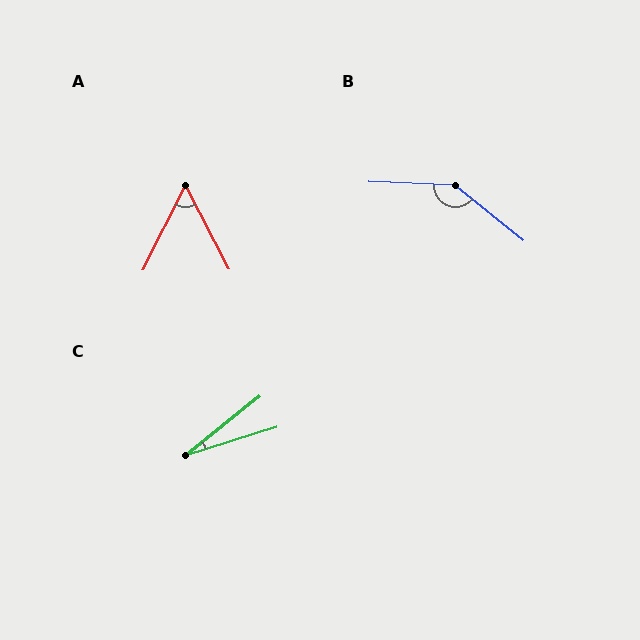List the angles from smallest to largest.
C (22°), A (54°), B (144°).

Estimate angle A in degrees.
Approximately 54 degrees.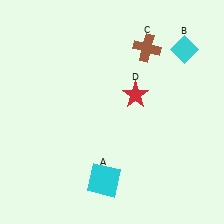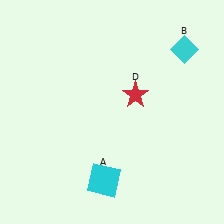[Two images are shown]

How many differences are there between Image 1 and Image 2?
There is 1 difference between the two images.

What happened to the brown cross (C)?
The brown cross (C) was removed in Image 2. It was in the top-right area of Image 1.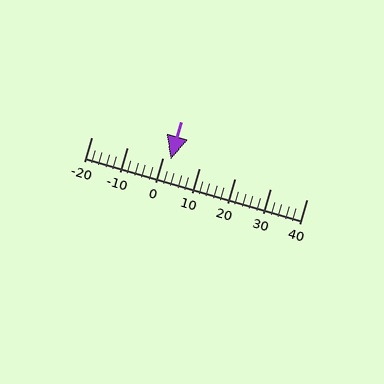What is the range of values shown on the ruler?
The ruler shows values from -20 to 40.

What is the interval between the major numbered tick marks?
The major tick marks are spaced 10 units apart.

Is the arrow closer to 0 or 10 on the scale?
The arrow is closer to 0.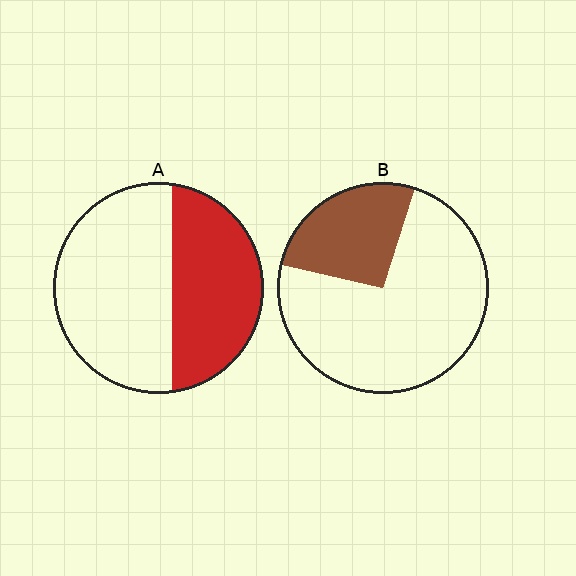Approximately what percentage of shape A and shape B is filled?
A is approximately 40% and B is approximately 25%.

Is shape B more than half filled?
No.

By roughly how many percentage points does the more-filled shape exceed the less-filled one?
By roughly 15 percentage points (A over B).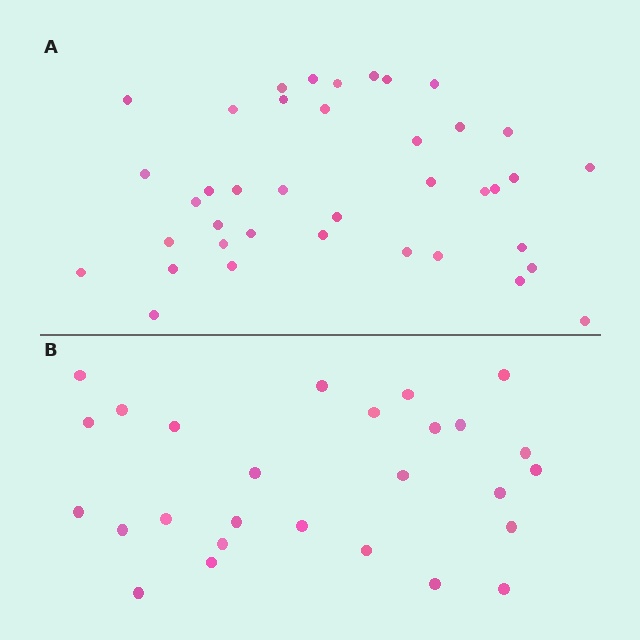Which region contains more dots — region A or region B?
Region A (the top region) has more dots.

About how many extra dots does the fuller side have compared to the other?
Region A has roughly 12 or so more dots than region B.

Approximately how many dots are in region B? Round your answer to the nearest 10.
About 30 dots. (The exact count is 27, which rounds to 30.)